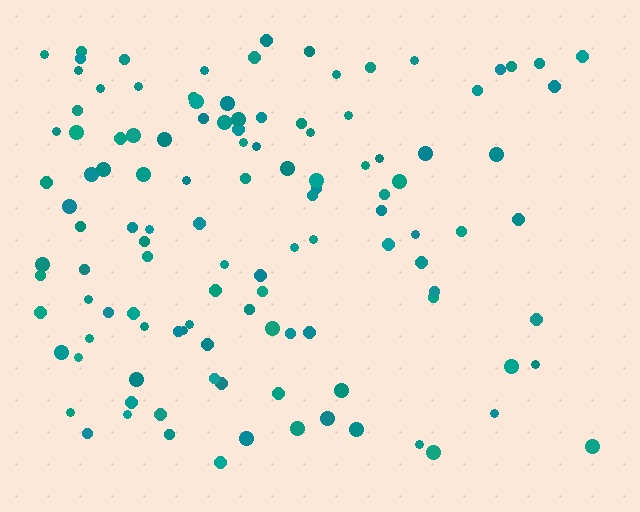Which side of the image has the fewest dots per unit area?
The right.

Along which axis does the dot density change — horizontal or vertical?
Horizontal.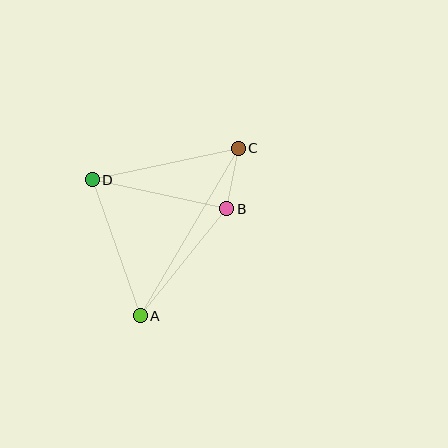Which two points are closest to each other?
Points B and C are closest to each other.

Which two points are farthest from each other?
Points A and C are farthest from each other.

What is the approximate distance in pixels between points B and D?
The distance between B and D is approximately 137 pixels.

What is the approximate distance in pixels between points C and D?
The distance between C and D is approximately 149 pixels.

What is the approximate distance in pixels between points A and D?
The distance between A and D is approximately 144 pixels.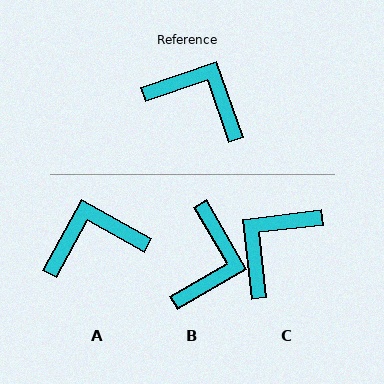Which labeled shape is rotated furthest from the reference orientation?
B, about 79 degrees away.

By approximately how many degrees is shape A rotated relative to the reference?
Approximately 42 degrees counter-clockwise.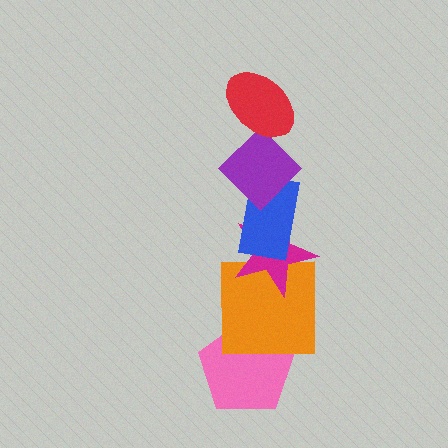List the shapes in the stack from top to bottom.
From top to bottom: the red ellipse, the purple diamond, the blue rectangle, the magenta star, the orange square, the pink pentagon.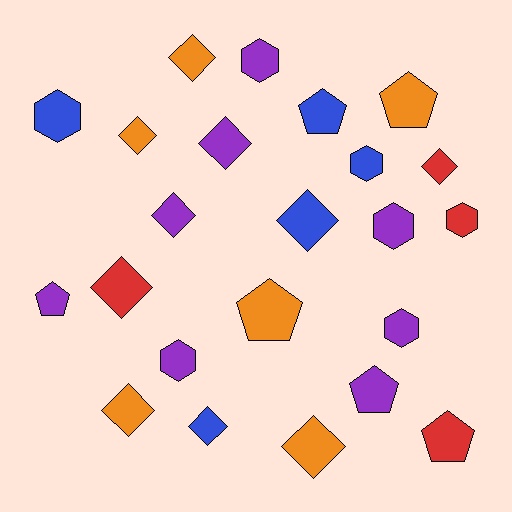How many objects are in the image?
There are 23 objects.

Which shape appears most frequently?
Diamond, with 10 objects.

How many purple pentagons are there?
There are 2 purple pentagons.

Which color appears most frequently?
Purple, with 8 objects.